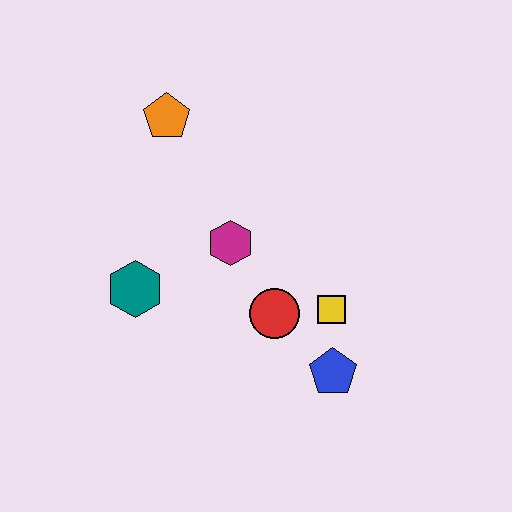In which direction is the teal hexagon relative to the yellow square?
The teal hexagon is to the left of the yellow square.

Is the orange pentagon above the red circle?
Yes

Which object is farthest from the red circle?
The orange pentagon is farthest from the red circle.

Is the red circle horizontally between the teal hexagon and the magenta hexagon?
No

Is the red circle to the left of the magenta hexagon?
No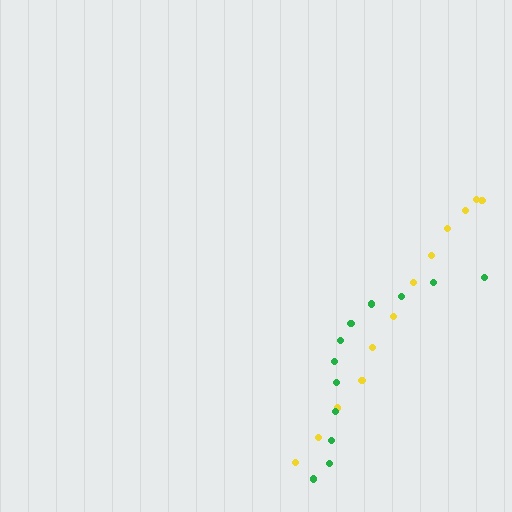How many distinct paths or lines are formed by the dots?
There are 2 distinct paths.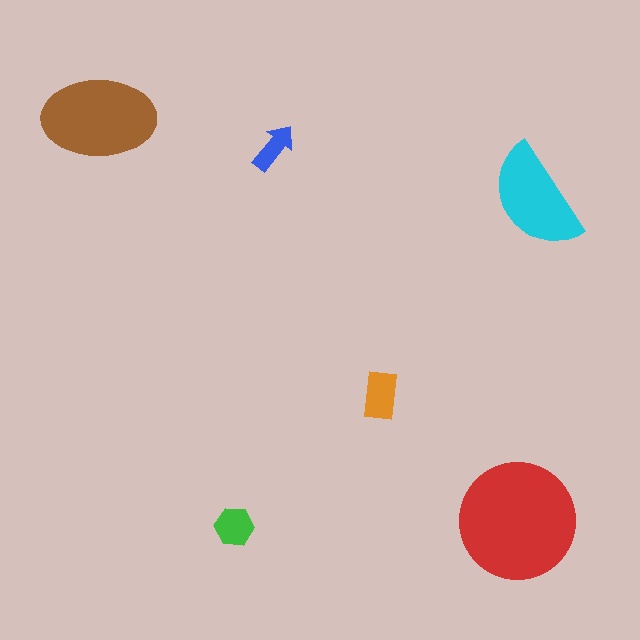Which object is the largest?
The red circle.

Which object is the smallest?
The blue arrow.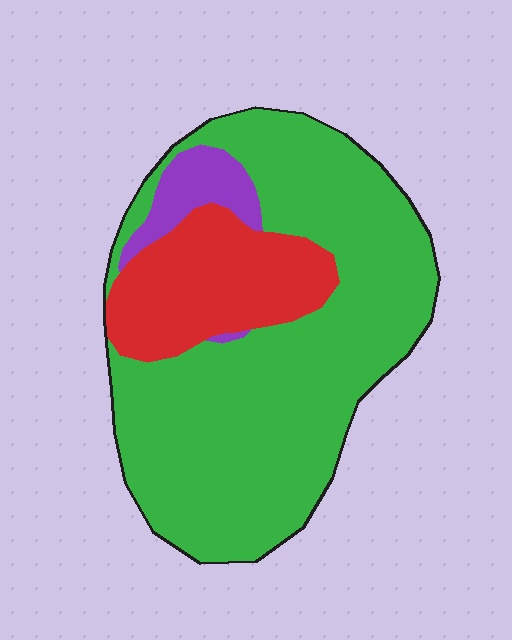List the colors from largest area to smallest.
From largest to smallest: green, red, purple.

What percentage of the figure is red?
Red takes up about one fifth (1/5) of the figure.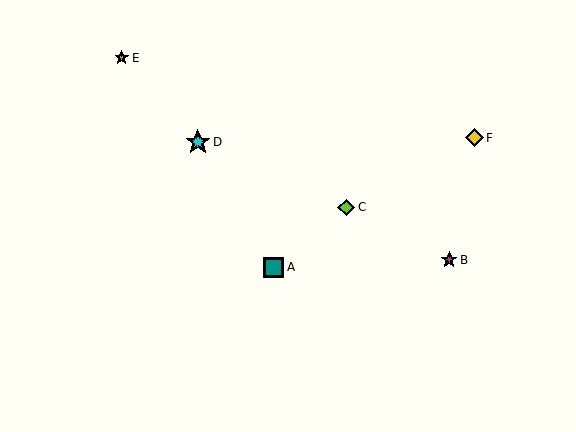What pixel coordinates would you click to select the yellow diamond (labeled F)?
Click at (474, 138) to select the yellow diamond F.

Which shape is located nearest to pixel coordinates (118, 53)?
The orange star (labeled E) at (122, 58) is nearest to that location.